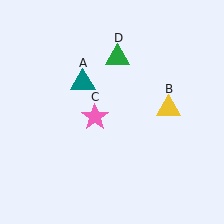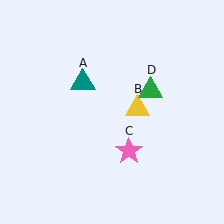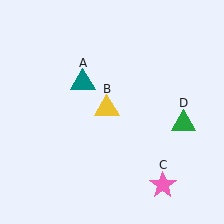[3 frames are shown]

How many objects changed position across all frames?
3 objects changed position: yellow triangle (object B), pink star (object C), green triangle (object D).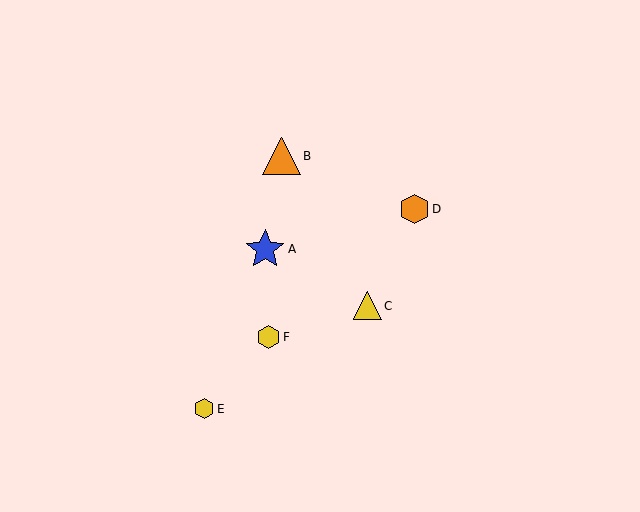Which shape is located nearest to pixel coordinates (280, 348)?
The yellow hexagon (labeled F) at (269, 337) is nearest to that location.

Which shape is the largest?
The blue star (labeled A) is the largest.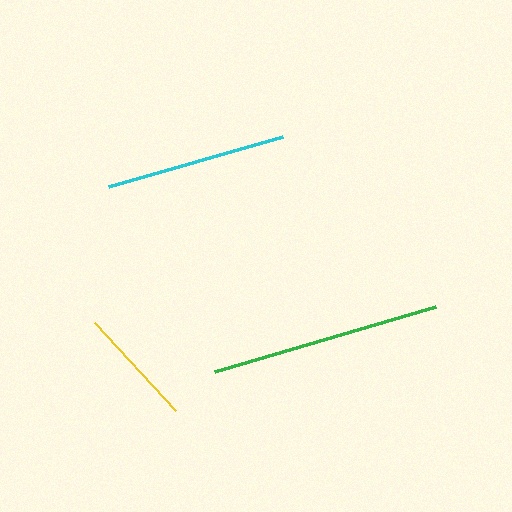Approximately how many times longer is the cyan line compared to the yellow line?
The cyan line is approximately 1.5 times the length of the yellow line.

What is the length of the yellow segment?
The yellow segment is approximately 119 pixels long.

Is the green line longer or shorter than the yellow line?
The green line is longer than the yellow line.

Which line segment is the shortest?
The yellow line is the shortest at approximately 119 pixels.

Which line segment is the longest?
The green line is the longest at approximately 230 pixels.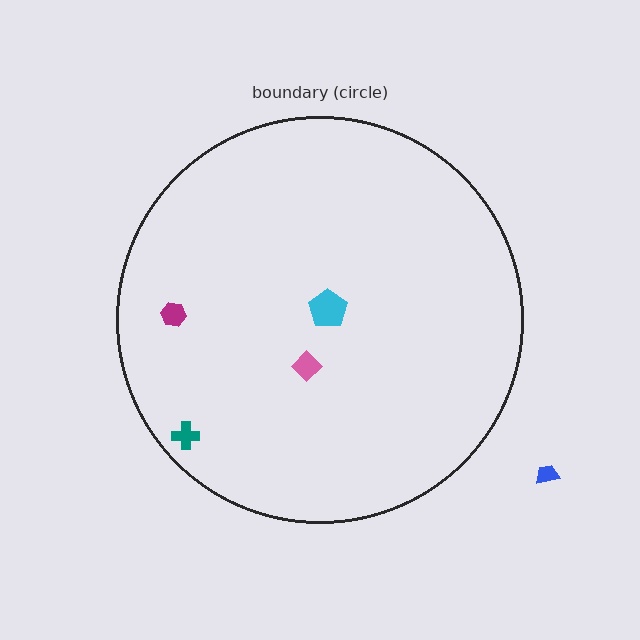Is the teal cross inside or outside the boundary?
Inside.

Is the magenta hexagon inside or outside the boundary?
Inside.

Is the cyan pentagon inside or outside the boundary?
Inside.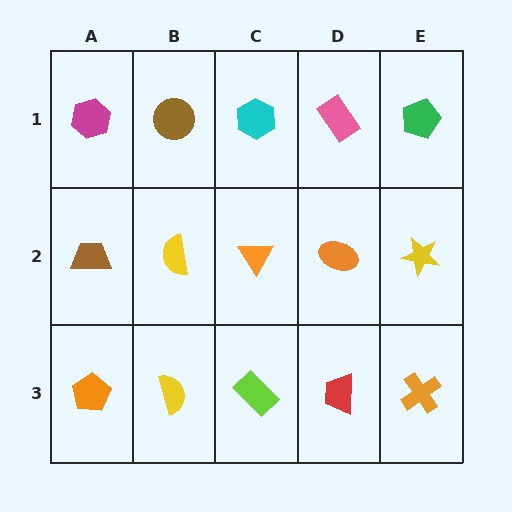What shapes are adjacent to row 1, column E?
A yellow star (row 2, column E), a pink rectangle (row 1, column D).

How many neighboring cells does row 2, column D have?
4.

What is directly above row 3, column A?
A brown trapezoid.